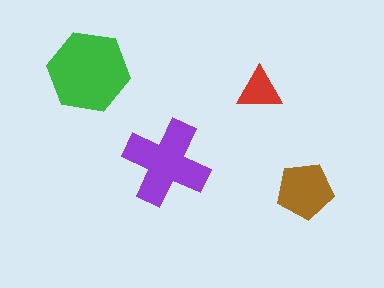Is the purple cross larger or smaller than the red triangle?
Larger.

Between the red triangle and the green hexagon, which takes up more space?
The green hexagon.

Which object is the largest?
The green hexagon.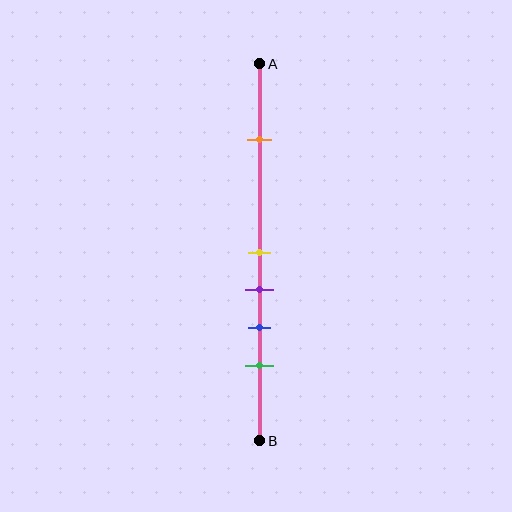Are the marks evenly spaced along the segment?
No, the marks are not evenly spaced.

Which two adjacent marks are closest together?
The yellow and purple marks are the closest adjacent pair.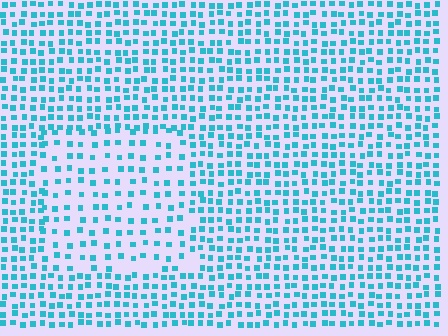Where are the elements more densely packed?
The elements are more densely packed outside the rectangle boundary.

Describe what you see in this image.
The image contains small cyan elements arranged at two different densities. A rectangle-shaped region is visible where the elements are less densely packed than the surrounding area.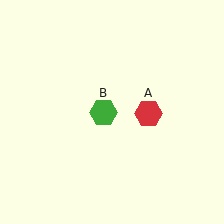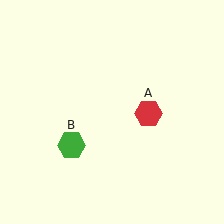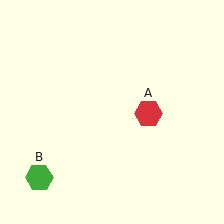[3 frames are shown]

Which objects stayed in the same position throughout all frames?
Red hexagon (object A) remained stationary.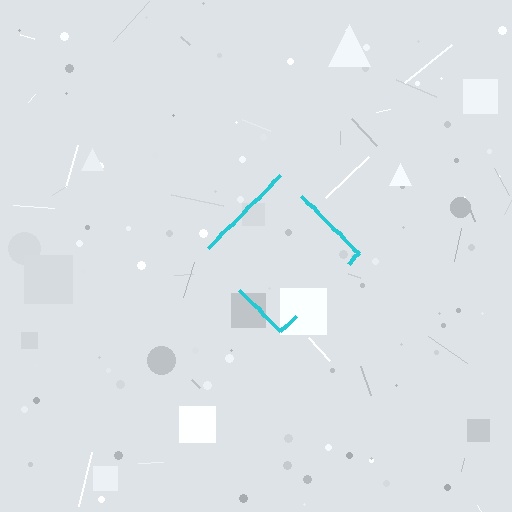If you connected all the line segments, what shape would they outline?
They would outline a diamond.